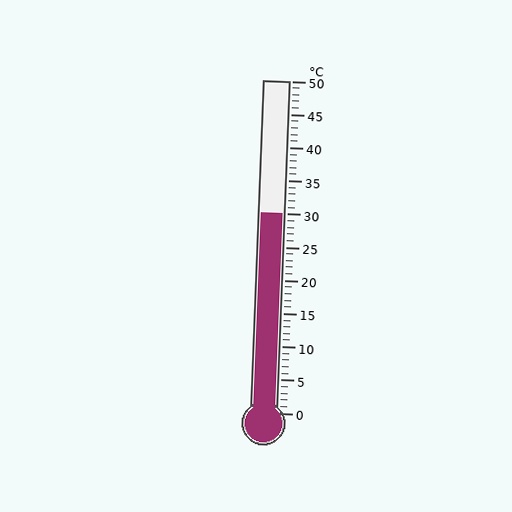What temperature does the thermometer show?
The thermometer shows approximately 30°C.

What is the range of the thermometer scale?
The thermometer scale ranges from 0°C to 50°C.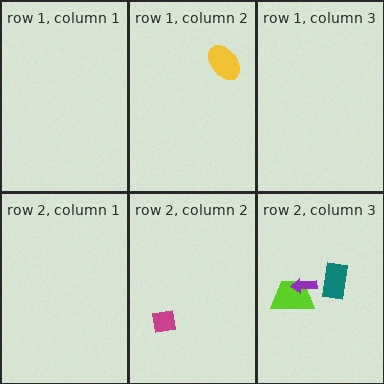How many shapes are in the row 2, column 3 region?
3.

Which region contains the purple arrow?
The row 2, column 3 region.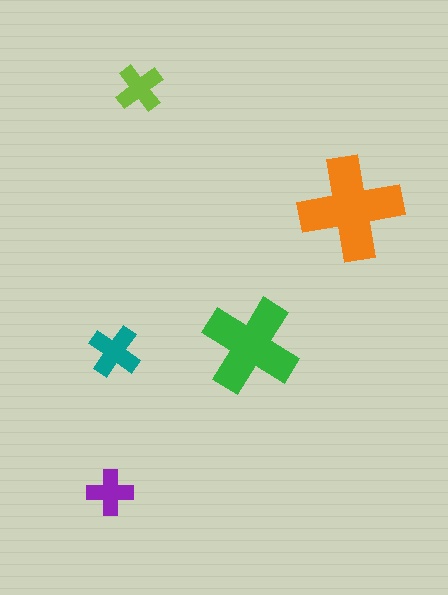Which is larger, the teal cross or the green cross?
The green one.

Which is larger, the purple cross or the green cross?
The green one.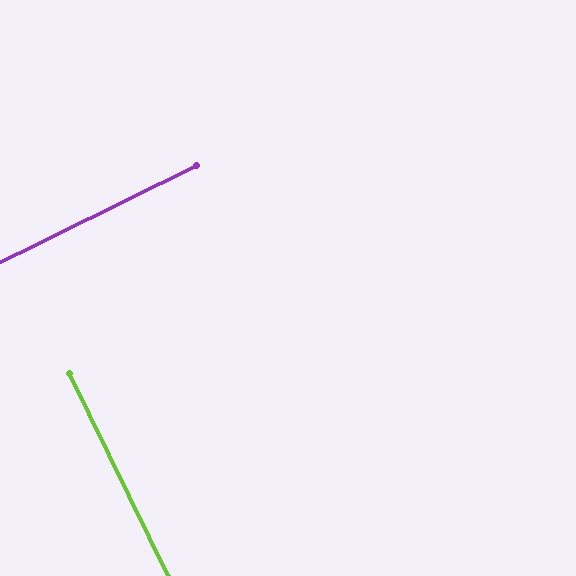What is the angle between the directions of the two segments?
Approximately 90 degrees.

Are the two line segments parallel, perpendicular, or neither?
Perpendicular — they meet at approximately 90°.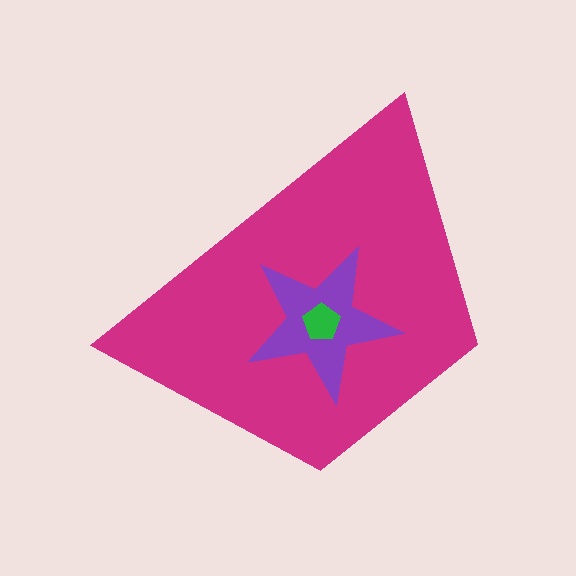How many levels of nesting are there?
3.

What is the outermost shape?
The magenta trapezoid.